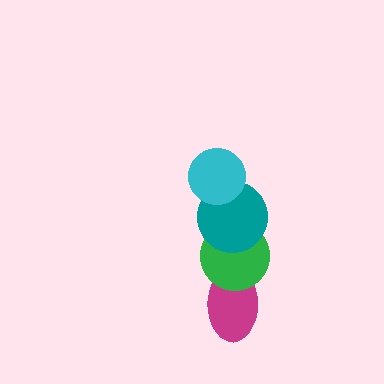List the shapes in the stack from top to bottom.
From top to bottom: the cyan circle, the teal circle, the green circle, the magenta ellipse.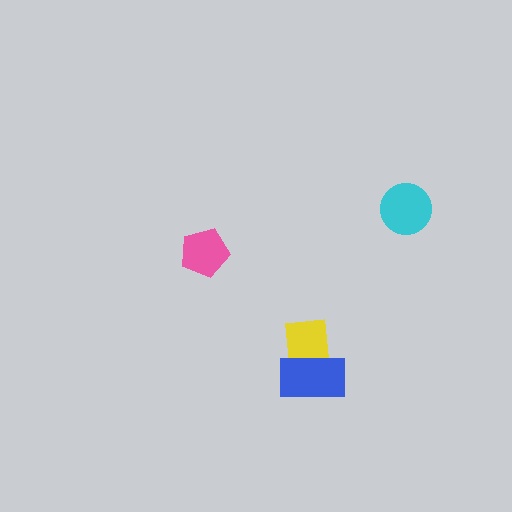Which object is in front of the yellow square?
The blue rectangle is in front of the yellow square.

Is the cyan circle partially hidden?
No, no other shape covers it.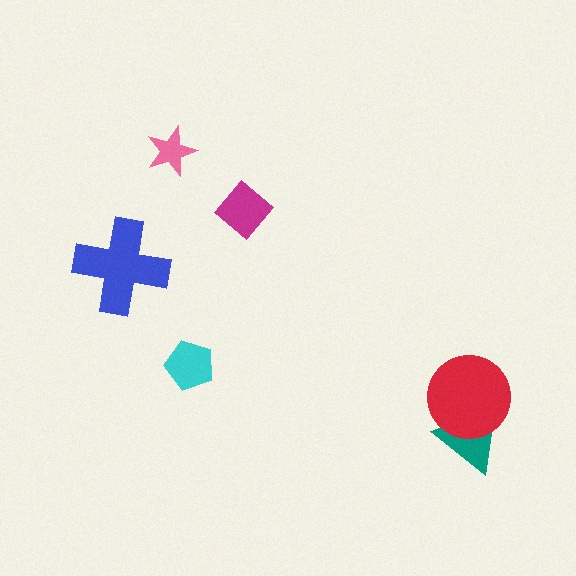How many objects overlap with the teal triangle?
1 object overlaps with the teal triangle.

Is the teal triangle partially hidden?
Yes, it is partially covered by another shape.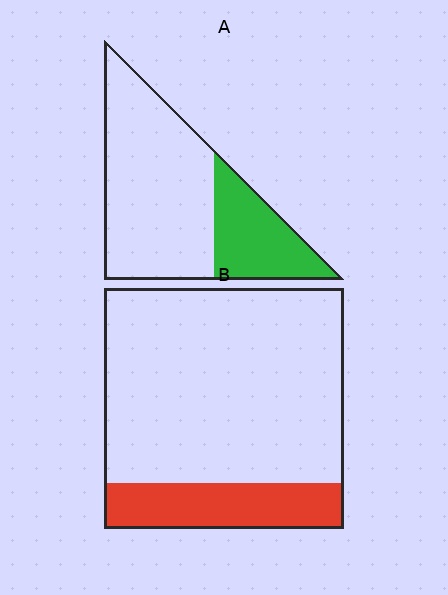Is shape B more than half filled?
No.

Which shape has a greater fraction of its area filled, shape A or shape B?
Shape A.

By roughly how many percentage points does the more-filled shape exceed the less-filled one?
By roughly 10 percentage points (A over B).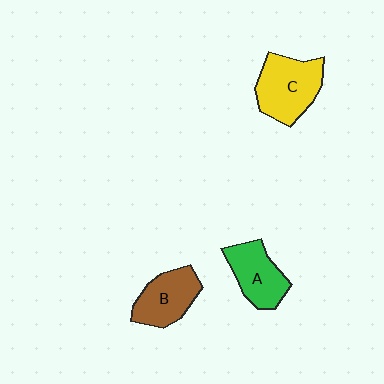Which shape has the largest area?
Shape C (yellow).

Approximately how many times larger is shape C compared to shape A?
Approximately 1.3 times.